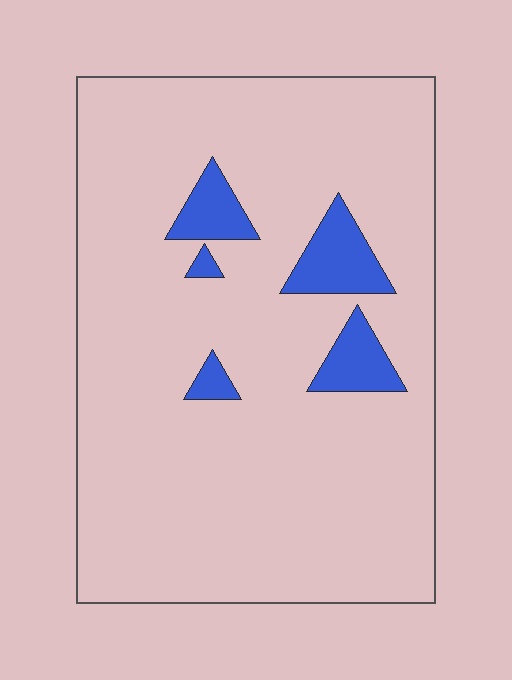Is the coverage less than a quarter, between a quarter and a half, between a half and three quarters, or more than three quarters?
Less than a quarter.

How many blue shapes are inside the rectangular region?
5.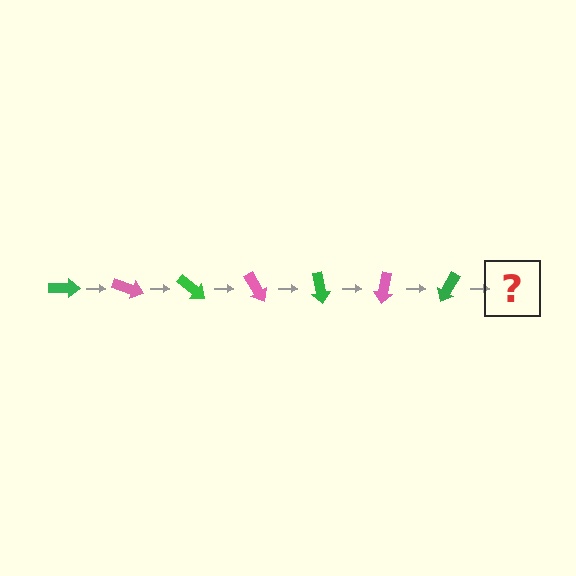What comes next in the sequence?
The next element should be a pink arrow, rotated 140 degrees from the start.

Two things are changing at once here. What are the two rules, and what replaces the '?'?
The two rules are that it rotates 20 degrees each step and the color cycles through green and pink. The '?' should be a pink arrow, rotated 140 degrees from the start.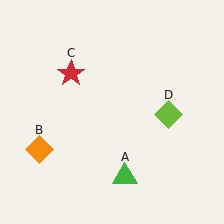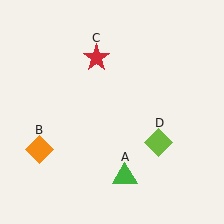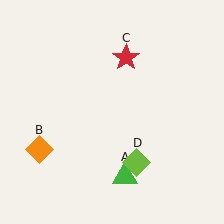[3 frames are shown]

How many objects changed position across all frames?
2 objects changed position: red star (object C), lime diamond (object D).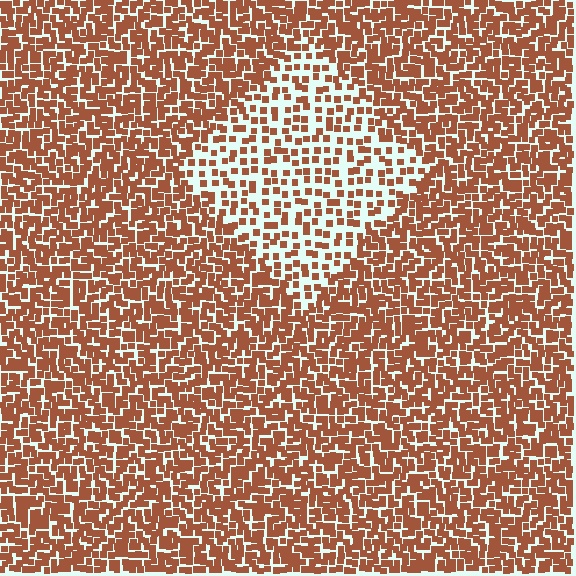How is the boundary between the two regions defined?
The boundary is defined by a change in element density (approximately 2.1x ratio). All elements are the same color, size, and shape.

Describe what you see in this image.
The image contains small brown elements arranged at two different densities. A diamond-shaped region is visible where the elements are less densely packed than the surrounding area.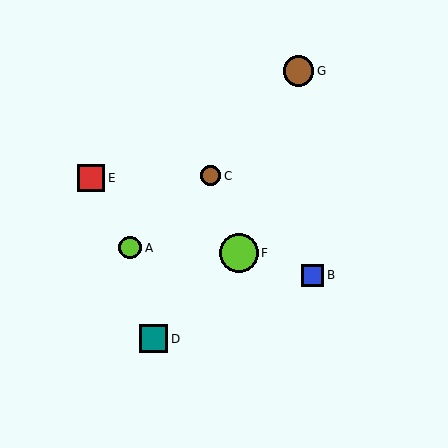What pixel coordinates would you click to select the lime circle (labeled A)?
Click at (130, 248) to select the lime circle A.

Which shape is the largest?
The lime circle (labeled F) is the largest.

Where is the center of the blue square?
The center of the blue square is at (313, 275).